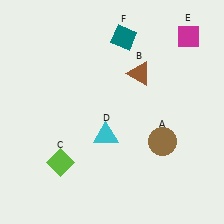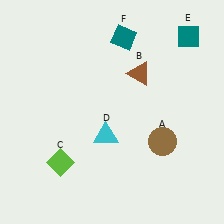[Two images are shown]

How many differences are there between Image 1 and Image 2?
There is 1 difference between the two images.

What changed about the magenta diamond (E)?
In Image 1, E is magenta. In Image 2, it changed to teal.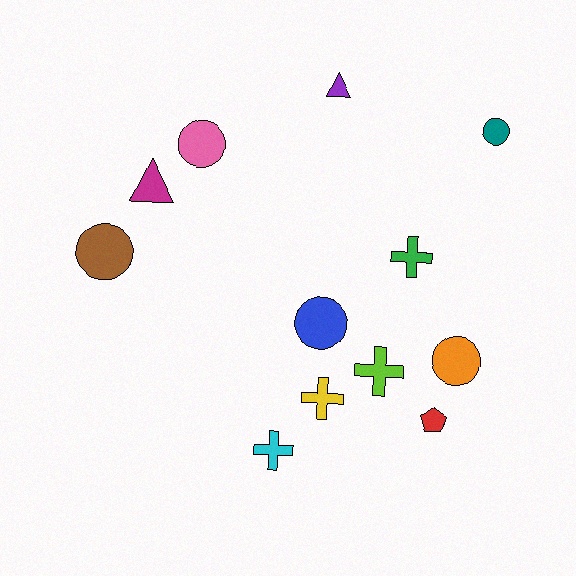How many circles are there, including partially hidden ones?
There are 5 circles.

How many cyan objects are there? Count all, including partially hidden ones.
There is 1 cyan object.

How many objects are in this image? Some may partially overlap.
There are 12 objects.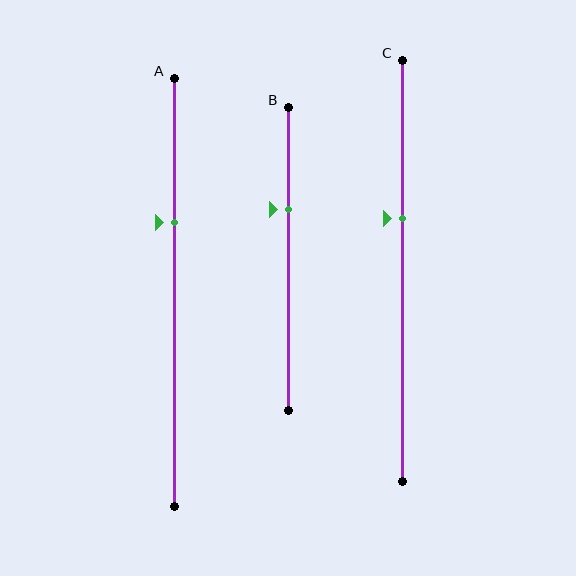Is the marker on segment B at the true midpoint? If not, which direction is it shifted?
No, the marker on segment B is shifted upward by about 16% of the segment length.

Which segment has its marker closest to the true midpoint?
Segment C has its marker closest to the true midpoint.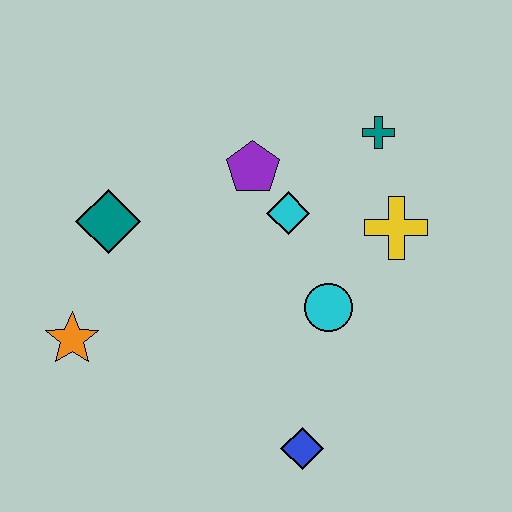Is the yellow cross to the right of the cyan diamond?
Yes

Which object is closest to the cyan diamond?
The purple pentagon is closest to the cyan diamond.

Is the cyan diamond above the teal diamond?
Yes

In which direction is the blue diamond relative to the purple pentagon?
The blue diamond is below the purple pentagon.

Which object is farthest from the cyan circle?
The orange star is farthest from the cyan circle.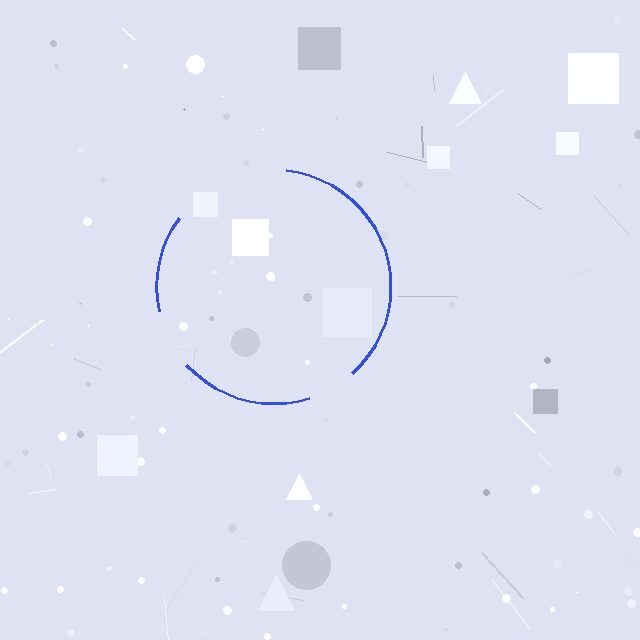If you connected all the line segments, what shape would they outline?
They would outline a circle.